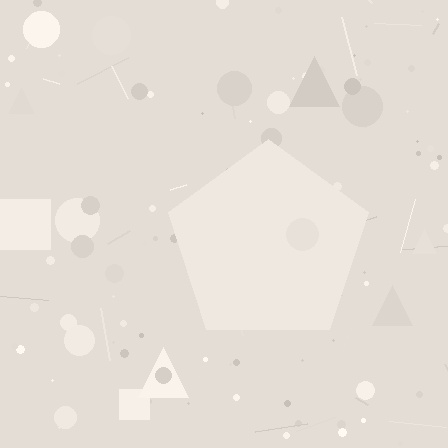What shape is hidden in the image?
A pentagon is hidden in the image.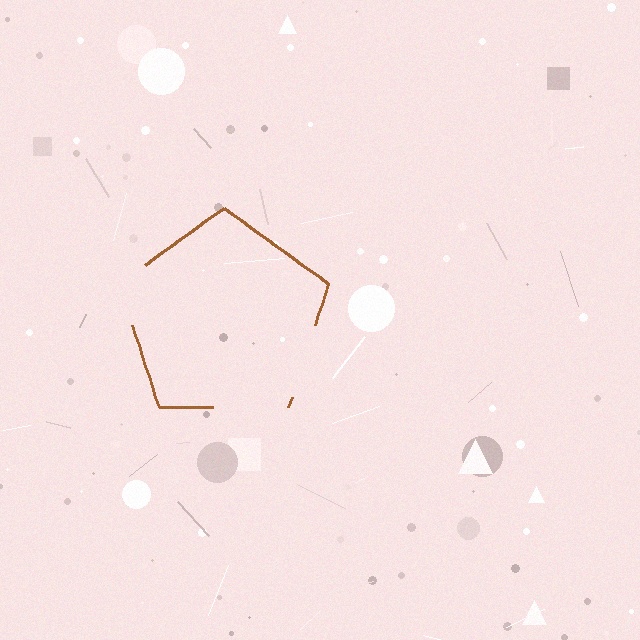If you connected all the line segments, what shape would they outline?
They would outline a pentagon.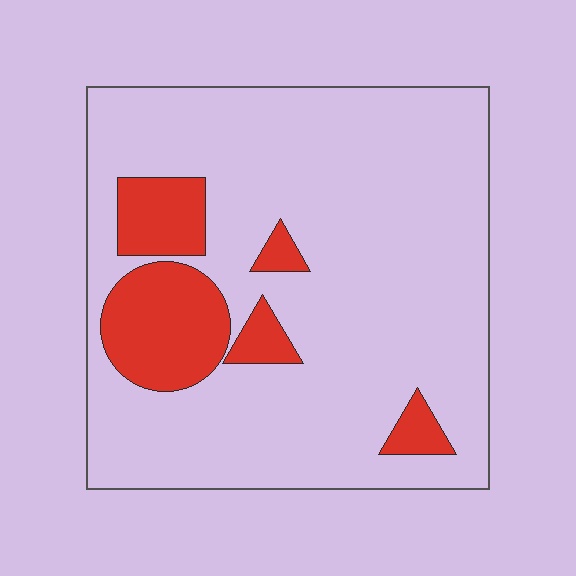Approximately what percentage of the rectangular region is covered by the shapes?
Approximately 15%.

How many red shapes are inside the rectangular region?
5.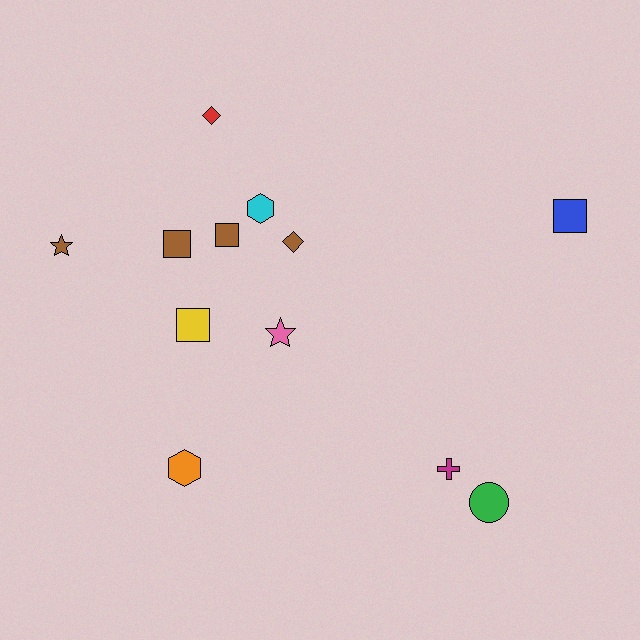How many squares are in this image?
There are 4 squares.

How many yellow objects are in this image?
There is 1 yellow object.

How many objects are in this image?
There are 12 objects.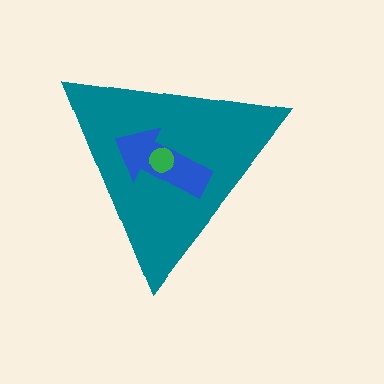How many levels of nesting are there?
3.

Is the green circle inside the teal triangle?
Yes.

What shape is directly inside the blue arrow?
The green circle.